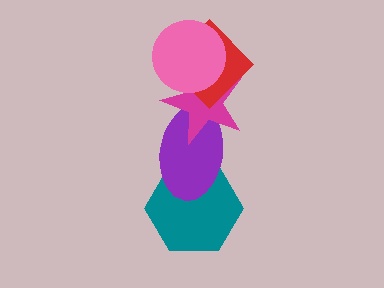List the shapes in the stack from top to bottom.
From top to bottom: the pink circle, the red diamond, the magenta star, the purple ellipse, the teal hexagon.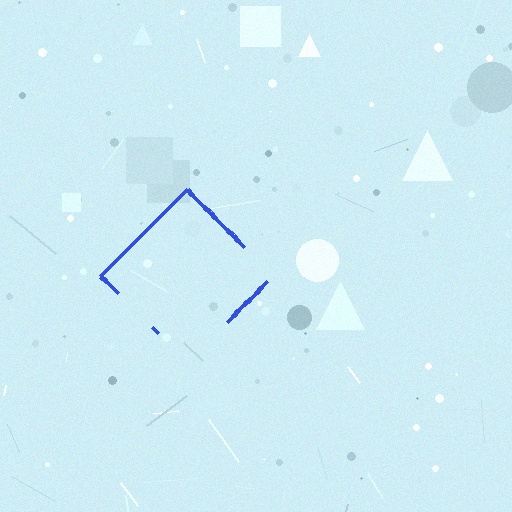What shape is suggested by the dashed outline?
The dashed outline suggests a diamond.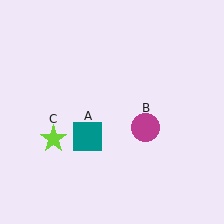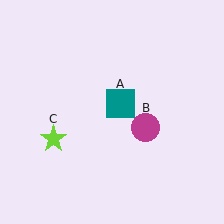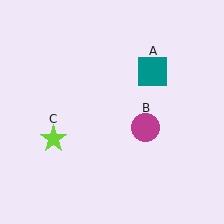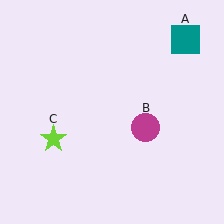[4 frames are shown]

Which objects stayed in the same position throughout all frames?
Magenta circle (object B) and lime star (object C) remained stationary.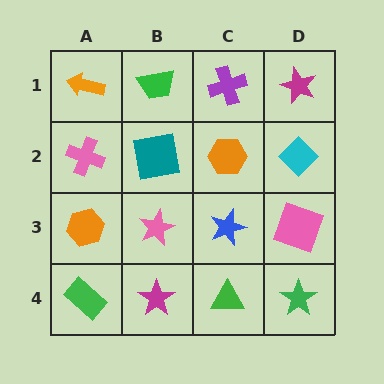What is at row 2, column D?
A cyan diamond.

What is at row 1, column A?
An orange arrow.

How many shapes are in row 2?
4 shapes.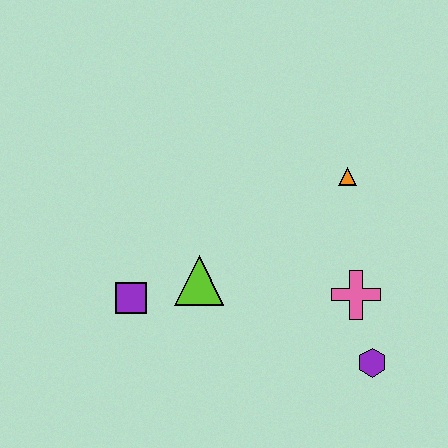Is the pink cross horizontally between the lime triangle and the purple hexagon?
Yes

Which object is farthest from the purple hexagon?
The purple square is farthest from the purple hexagon.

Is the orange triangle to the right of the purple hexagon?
No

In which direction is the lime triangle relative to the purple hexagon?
The lime triangle is to the left of the purple hexagon.